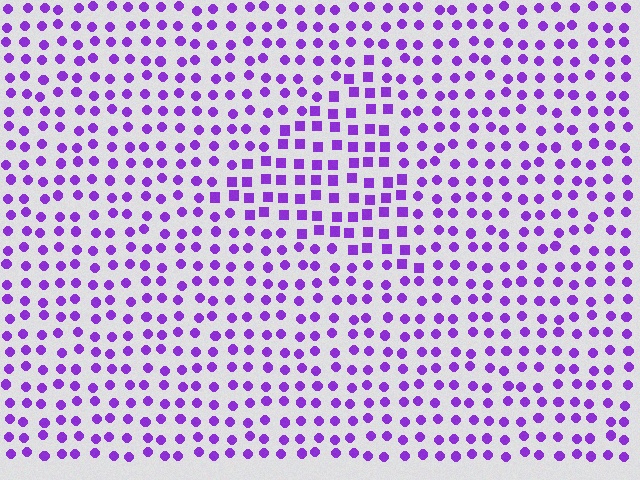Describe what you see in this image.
The image is filled with small purple elements arranged in a uniform grid. A triangle-shaped region contains squares, while the surrounding area contains circles. The boundary is defined purely by the change in element shape.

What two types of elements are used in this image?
The image uses squares inside the triangle region and circles outside it.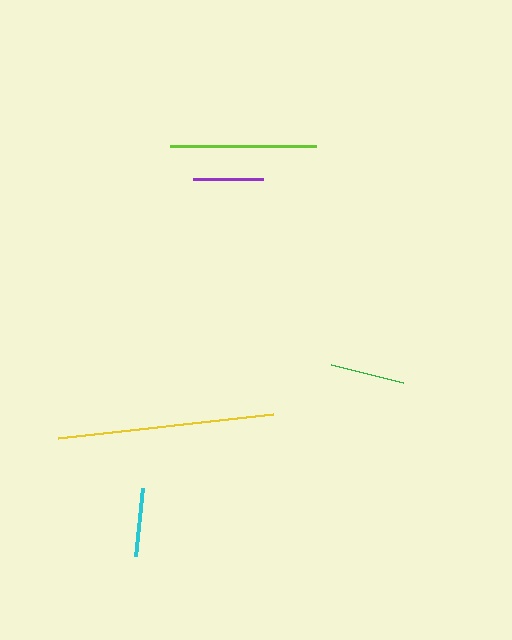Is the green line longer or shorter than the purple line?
The green line is longer than the purple line.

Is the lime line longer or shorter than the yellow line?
The yellow line is longer than the lime line.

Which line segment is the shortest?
The cyan line is the shortest at approximately 69 pixels.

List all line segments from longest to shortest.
From longest to shortest: yellow, lime, green, purple, cyan.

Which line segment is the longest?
The yellow line is the longest at approximately 217 pixels.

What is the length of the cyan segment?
The cyan segment is approximately 69 pixels long.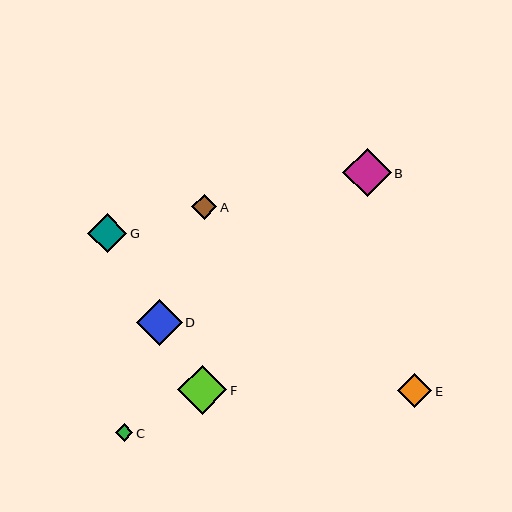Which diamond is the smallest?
Diamond C is the smallest with a size of approximately 17 pixels.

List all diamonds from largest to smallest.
From largest to smallest: F, B, D, G, E, A, C.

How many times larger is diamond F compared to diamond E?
Diamond F is approximately 1.4 times the size of diamond E.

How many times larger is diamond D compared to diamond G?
Diamond D is approximately 1.2 times the size of diamond G.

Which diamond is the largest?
Diamond F is the largest with a size of approximately 49 pixels.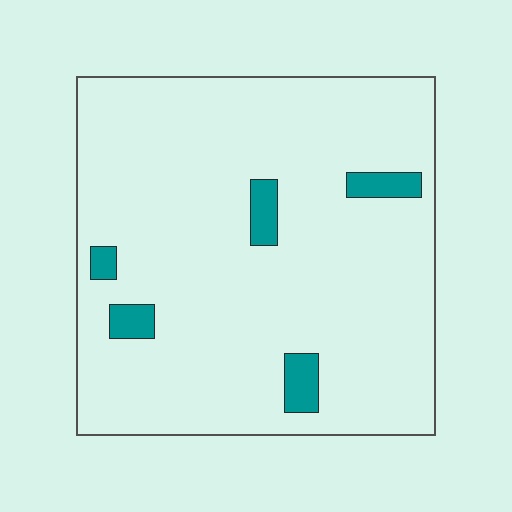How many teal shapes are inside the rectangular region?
5.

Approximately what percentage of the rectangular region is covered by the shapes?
Approximately 5%.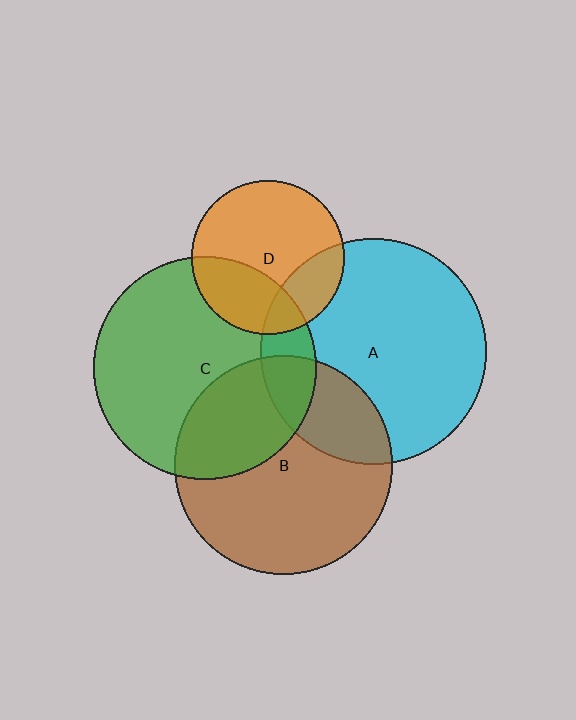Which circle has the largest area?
Circle A (cyan).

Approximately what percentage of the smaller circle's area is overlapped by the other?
Approximately 30%.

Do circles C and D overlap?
Yes.